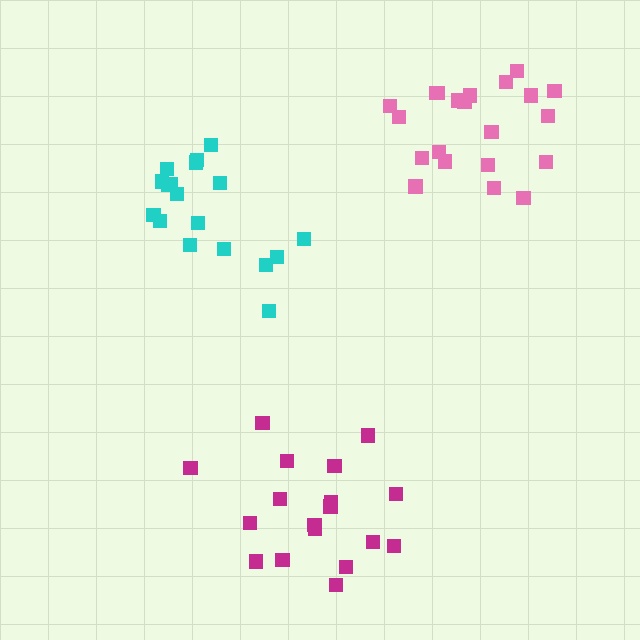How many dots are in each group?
Group 1: 18 dots, Group 2: 21 dots, Group 3: 18 dots (57 total).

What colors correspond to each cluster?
The clusters are colored: cyan, pink, magenta.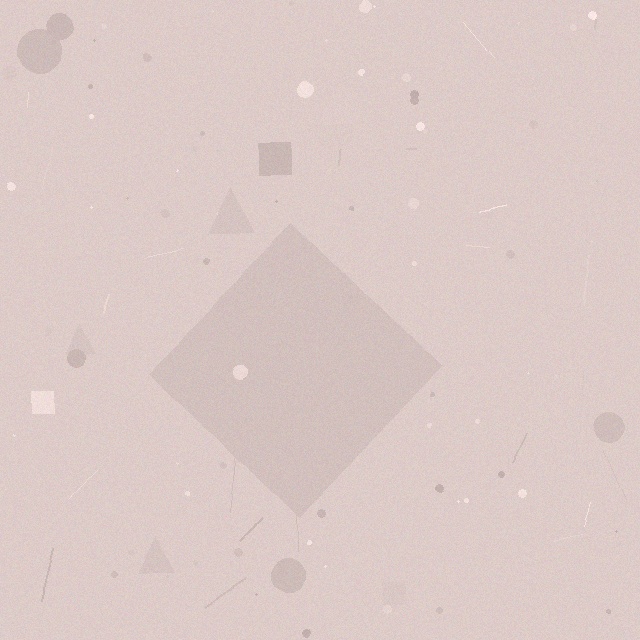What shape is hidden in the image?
A diamond is hidden in the image.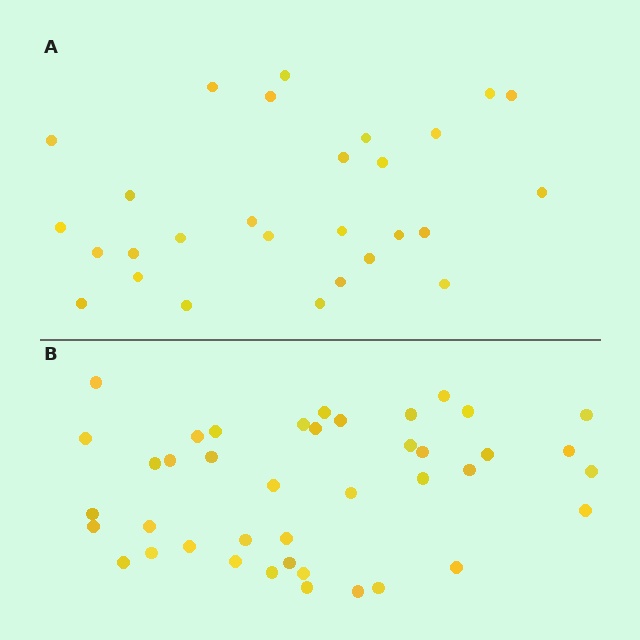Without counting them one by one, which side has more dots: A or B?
Region B (the bottom region) has more dots.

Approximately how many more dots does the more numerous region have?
Region B has approximately 15 more dots than region A.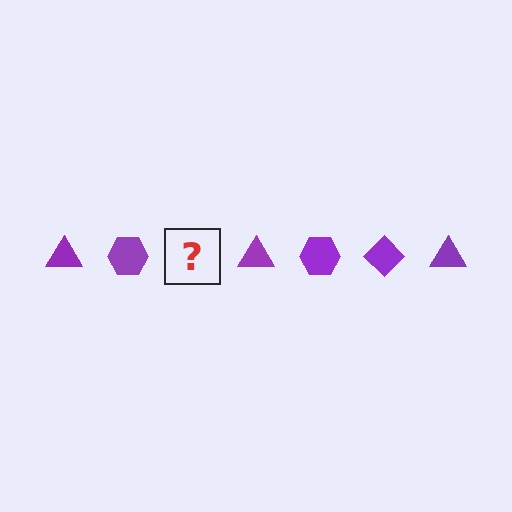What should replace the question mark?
The question mark should be replaced with a purple diamond.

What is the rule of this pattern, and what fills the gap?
The rule is that the pattern cycles through triangle, hexagon, diamond shapes in purple. The gap should be filled with a purple diamond.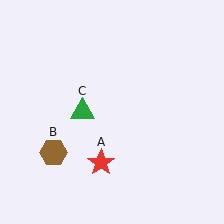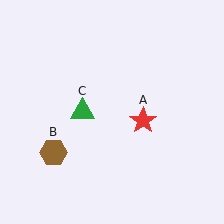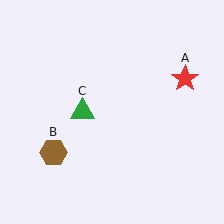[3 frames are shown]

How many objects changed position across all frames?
1 object changed position: red star (object A).